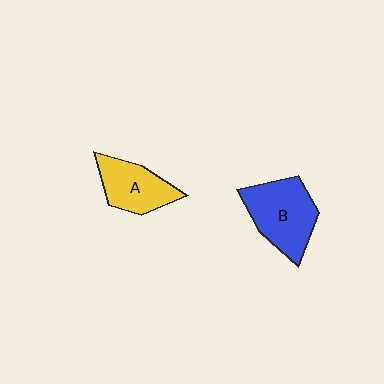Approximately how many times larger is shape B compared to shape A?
Approximately 1.3 times.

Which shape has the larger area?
Shape B (blue).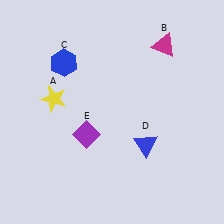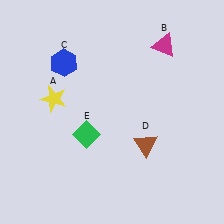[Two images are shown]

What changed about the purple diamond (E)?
In Image 1, E is purple. In Image 2, it changed to green.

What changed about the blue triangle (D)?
In Image 1, D is blue. In Image 2, it changed to brown.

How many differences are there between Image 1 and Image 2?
There are 2 differences between the two images.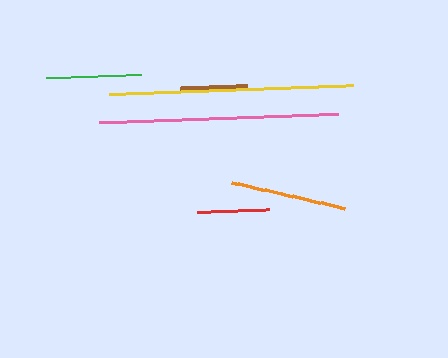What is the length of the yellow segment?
The yellow segment is approximately 244 pixels long.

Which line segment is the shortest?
The brown line is the shortest at approximately 67 pixels.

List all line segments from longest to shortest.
From longest to shortest: yellow, pink, orange, green, red, brown.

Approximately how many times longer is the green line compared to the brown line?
The green line is approximately 1.4 times the length of the brown line.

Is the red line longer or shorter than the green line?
The green line is longer than the red line.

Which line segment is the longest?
The yellow line is the longest at approximately 244 pixels.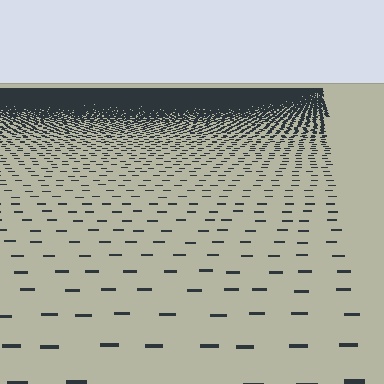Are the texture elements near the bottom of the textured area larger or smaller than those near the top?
Larger. Near the bottom, elements are closer to the viewer and appear at a bigger on-screen size.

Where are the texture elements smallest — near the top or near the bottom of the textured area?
Near the top.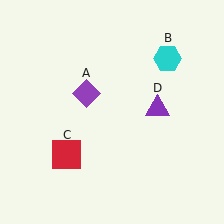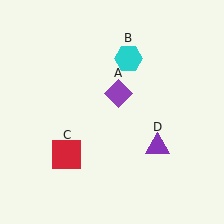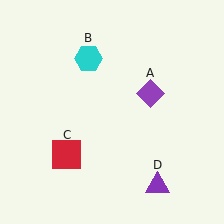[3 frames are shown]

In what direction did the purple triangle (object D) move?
The purple triangle (object D) moved down.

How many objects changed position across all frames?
3 objects changed position: purple diamond (object A), cyan hexagon (object B), purple triangle (object D).